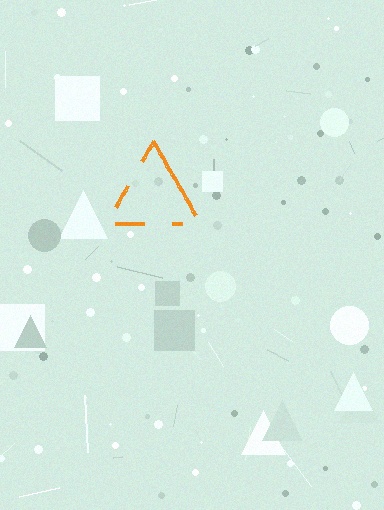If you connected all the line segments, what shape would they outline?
They would outline a triangle.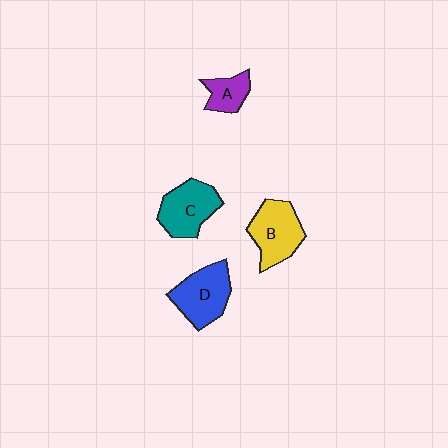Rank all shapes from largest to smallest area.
From largest to smallest: D (blue), B (yellow), C (teal), A (purple).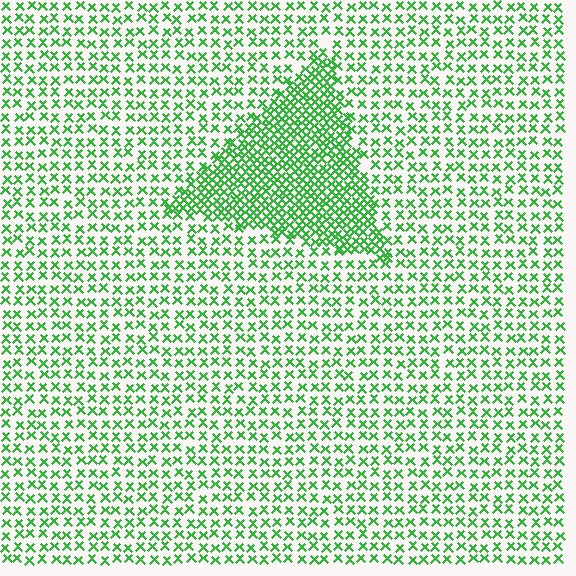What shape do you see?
I see a triangle.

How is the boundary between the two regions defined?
The boundary is defined by a change in element density (approximately 2.3x ratio). All elements are the same color, size, and shape.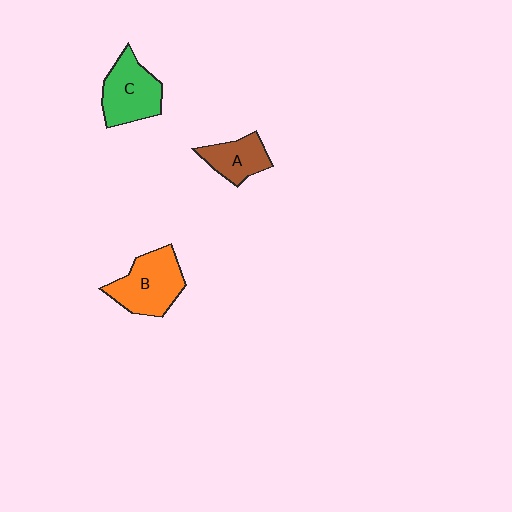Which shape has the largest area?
Shape B (orange).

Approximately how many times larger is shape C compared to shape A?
Approximately 1.4 times.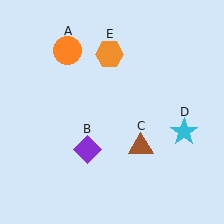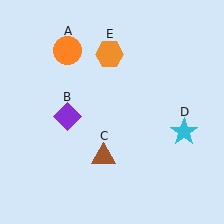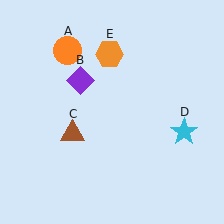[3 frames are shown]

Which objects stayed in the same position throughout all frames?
Orange circle (object A) and cyan star (object D) and orange hexagon (object E) remained stationary.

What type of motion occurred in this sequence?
The purple diamond (object B), brown triangle (object C) rotated clockwise around the center of the scene.